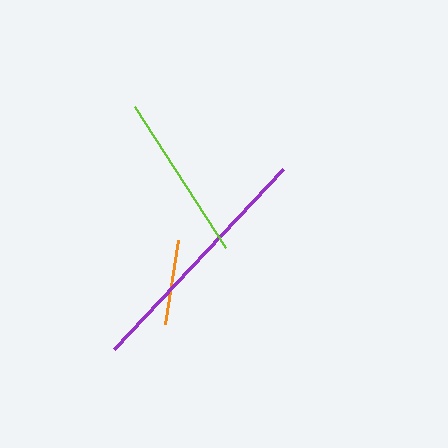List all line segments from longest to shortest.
From longest to shortest: purple, lime, orange.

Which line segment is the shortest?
The orange line is the shortest at approximately 84 pixels.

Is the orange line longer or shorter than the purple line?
The purple line is longer than the orange line.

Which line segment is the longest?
The purple line is the longest at approximately 247 pixels.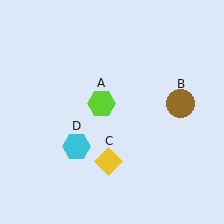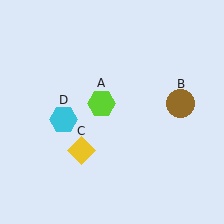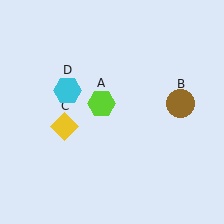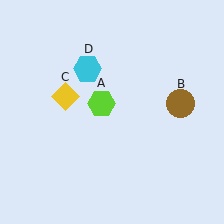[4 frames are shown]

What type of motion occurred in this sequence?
The yellow diamond (object C), cyan hexagon (object D) rotated clockwise around the center of the scene.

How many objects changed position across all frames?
2 objects changed position: yellow diamond (object C), cyan hexagon (object D).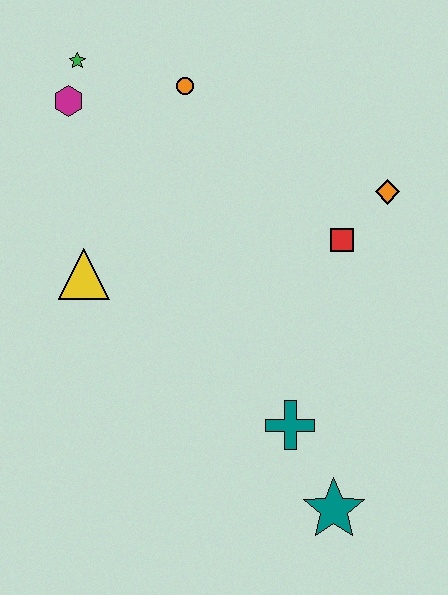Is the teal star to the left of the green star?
No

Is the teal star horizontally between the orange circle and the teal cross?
No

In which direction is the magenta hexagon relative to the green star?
The magenta hexagon is below the green star.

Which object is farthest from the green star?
The teal star is farthest from the green star.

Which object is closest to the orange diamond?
The red square is closest to the orange diamond.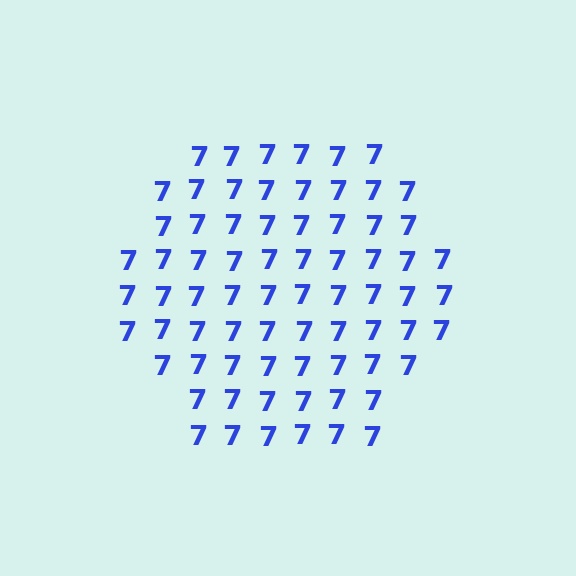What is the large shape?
The large shape is a hexagon.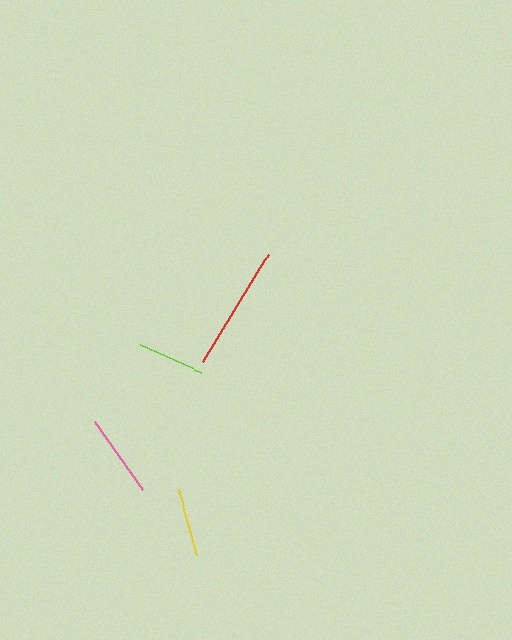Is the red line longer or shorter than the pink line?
The red line is longer than the pink line.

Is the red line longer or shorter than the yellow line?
The red line is longer than the yellow line.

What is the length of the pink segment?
The pink segment is approximately 83 pixels long.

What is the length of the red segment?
The red segment is approximately 125 pixels long.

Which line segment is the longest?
The red line is the longest at approximately 125 pixels.